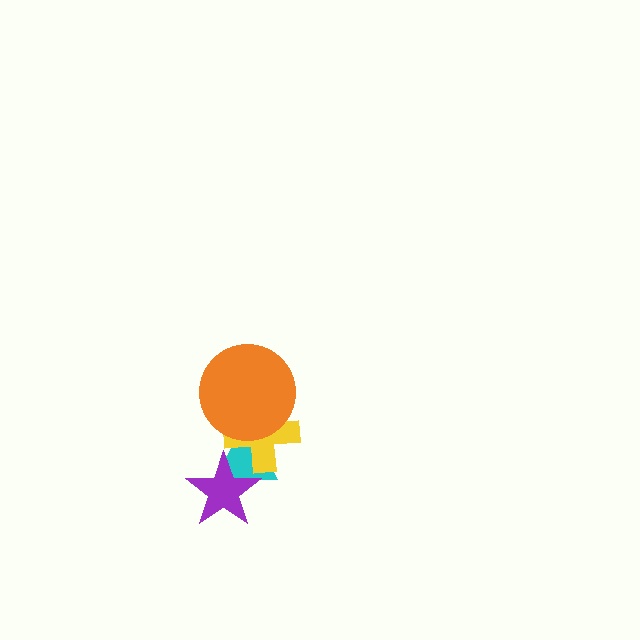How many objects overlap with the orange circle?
2 objects overlap with the orange circle.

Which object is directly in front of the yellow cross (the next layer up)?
The orange circle is directly in front of the yellow cross.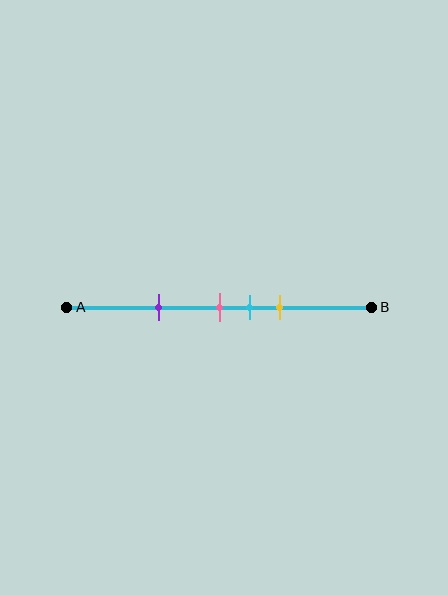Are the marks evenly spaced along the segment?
No, the marks are not evenly spaced.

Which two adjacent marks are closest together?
The pink and cyan marks are the closest adjacent pair.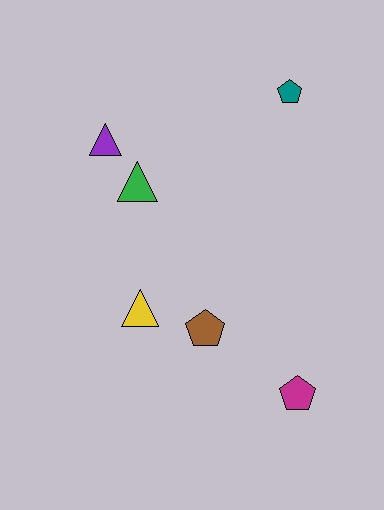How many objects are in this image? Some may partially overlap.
There are 6 objects.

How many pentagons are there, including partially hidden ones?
There are 3 pentagons.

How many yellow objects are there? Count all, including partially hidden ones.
There is 1 yellow object.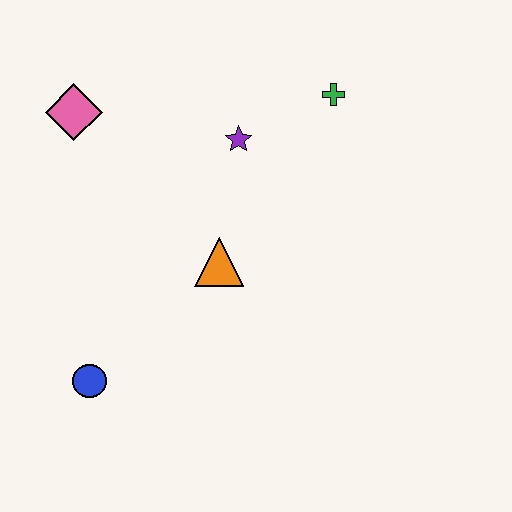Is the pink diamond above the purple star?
Yes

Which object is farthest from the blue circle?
The green cross is farthest from the blue circle.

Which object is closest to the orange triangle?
The purple star is closest to the orange triangle.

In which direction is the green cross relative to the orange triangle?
The green cross is above the orange triangle.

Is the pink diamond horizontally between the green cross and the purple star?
No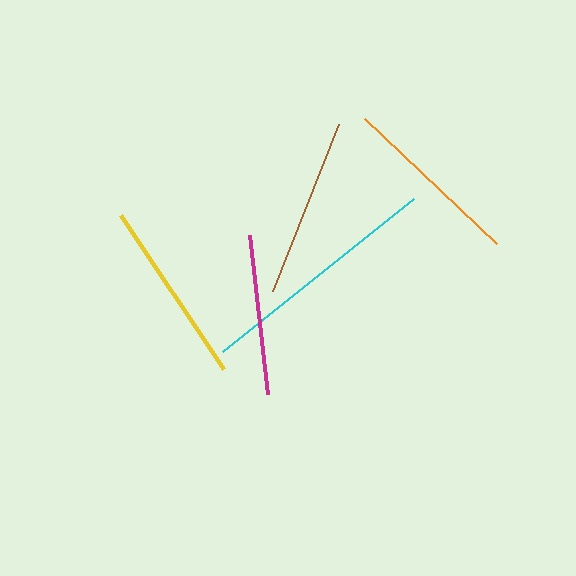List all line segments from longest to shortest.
From longest to shortest: cyan, yellow, orange, brown, magenta.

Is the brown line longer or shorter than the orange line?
The orange line is longer than the brown line.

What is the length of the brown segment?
The brown segment is approximately 179 pixels long.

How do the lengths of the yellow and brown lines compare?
The yellow and brown lines are approximately the same length.